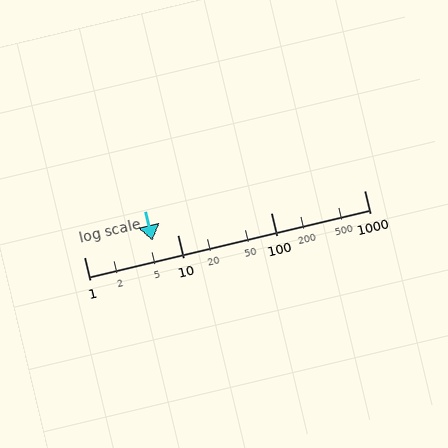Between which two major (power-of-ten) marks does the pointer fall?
The pointer is between 1 and 10.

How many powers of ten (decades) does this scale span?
The scale spans 3 decades, from 1 to 1000.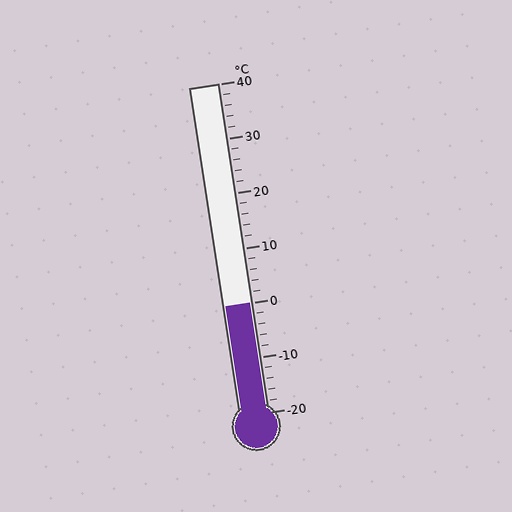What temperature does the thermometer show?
The thermometer shows approximately 0°C.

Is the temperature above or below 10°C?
The temperature is below 10°C.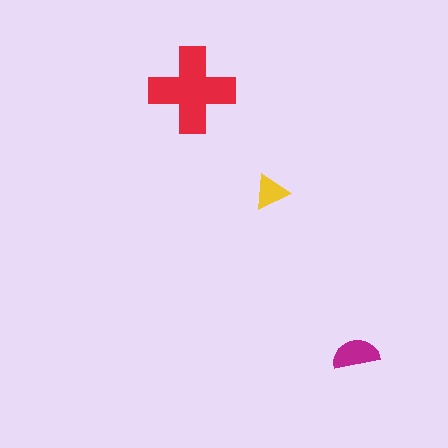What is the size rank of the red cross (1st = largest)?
1st.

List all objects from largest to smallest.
The red cross, the magenta semicircle, the yellow triangle.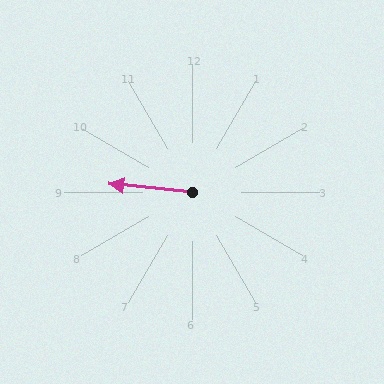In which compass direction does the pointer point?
West.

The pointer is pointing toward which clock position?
Roughly 9 o'clock.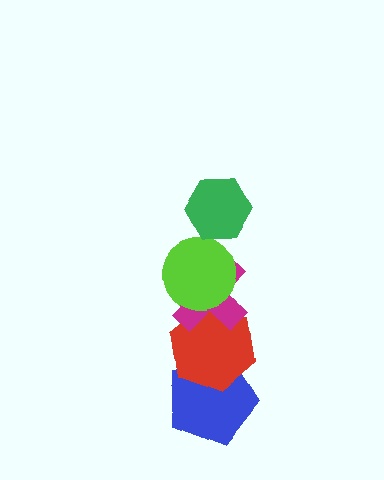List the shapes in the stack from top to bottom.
From top to bottom: the green hexagon, the lime circle, the magenta cross, the red hexagon, the blue pentagon.